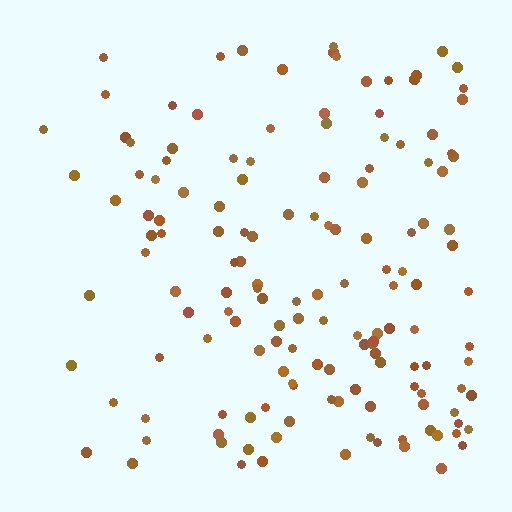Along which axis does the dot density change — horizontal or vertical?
Horizontal.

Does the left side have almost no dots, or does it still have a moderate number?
Still a moderate number, just noticeably fewer than the right.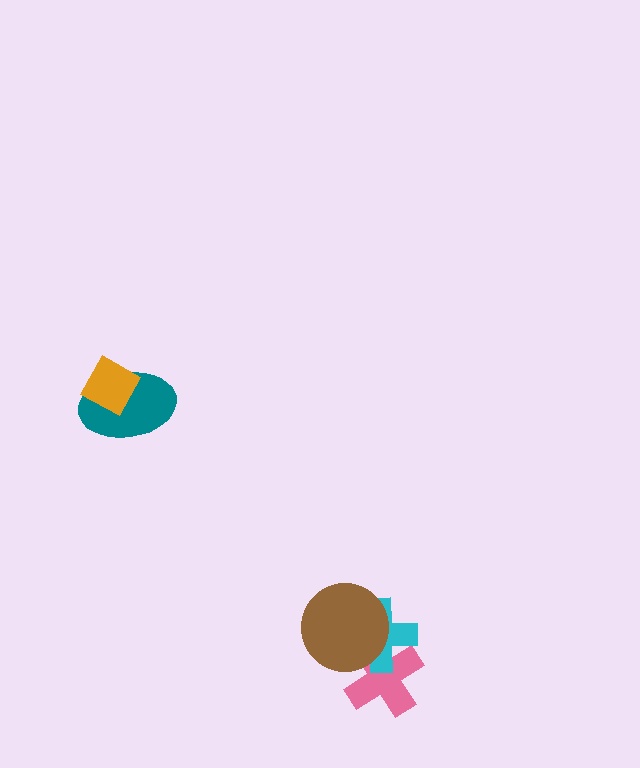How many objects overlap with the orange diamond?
1 object overlaps with the orange diamond.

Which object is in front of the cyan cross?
The brown circle is in front of the cyan cross.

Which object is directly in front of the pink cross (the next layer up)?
The cyan cross is directly in front of the pink cross.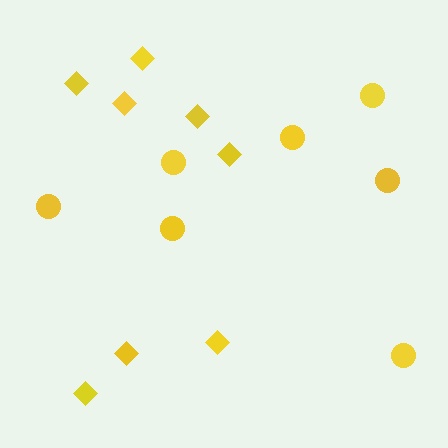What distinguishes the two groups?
There are 2 groups: one group of diamonds (8) and one group of circles (7).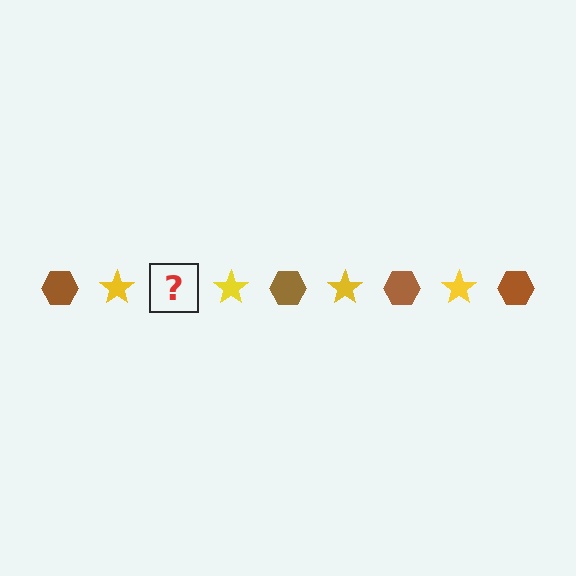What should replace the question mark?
The question mark should be replaced with a brown hexagon.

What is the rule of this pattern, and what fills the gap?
The rule is that the pattern alternates between brown hexagon and yellow star. The gap should be filled with a brown hexagon.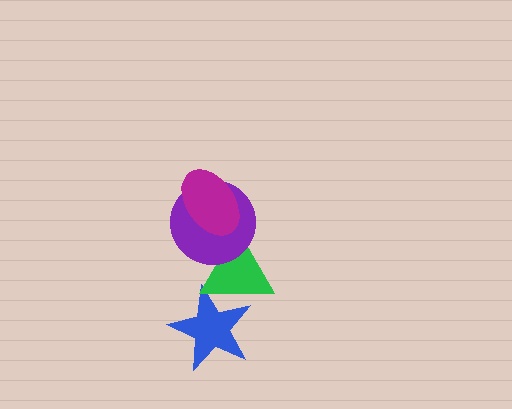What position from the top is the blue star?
The blue star is 4th from the top.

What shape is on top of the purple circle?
The magenta ellipse is on top of the purple circle.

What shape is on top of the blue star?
The green triangle is on top of the blue star.